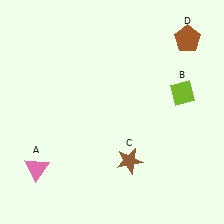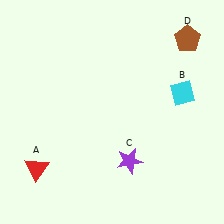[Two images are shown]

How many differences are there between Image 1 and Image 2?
There are 3 differences between the two images.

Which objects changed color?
A changed from pink to red. B changed from lime to cyan. C changed from brown to purple.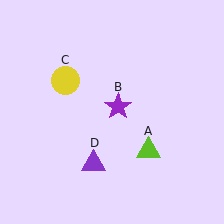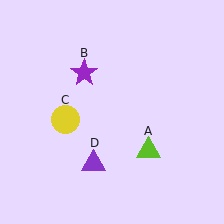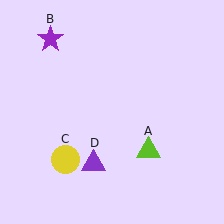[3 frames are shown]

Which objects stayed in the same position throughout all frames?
Lime triangle (object A) and purple triangle (object D) remained stationary.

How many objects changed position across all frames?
2 objects changed position: purple star (object B), yellow circle (object C).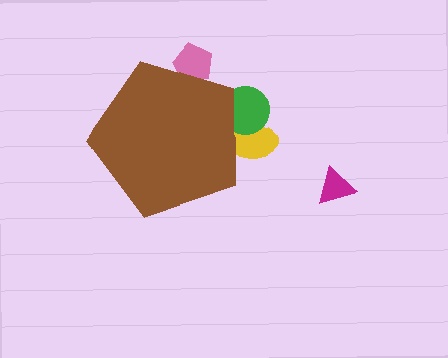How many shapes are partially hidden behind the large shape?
3 shapes are partially hidden.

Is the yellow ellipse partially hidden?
Yes, the yellow ellipse is partially hidden behind the brown pentagon.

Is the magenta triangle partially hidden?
No, the magenta triangle is fully visible.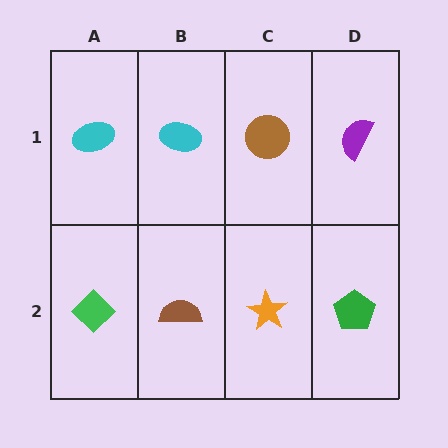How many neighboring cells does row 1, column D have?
2.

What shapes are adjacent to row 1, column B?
A brown semicircle (row 2, column B), a cyan ellipse (row 1, column A), a brown circle (row 1, column C).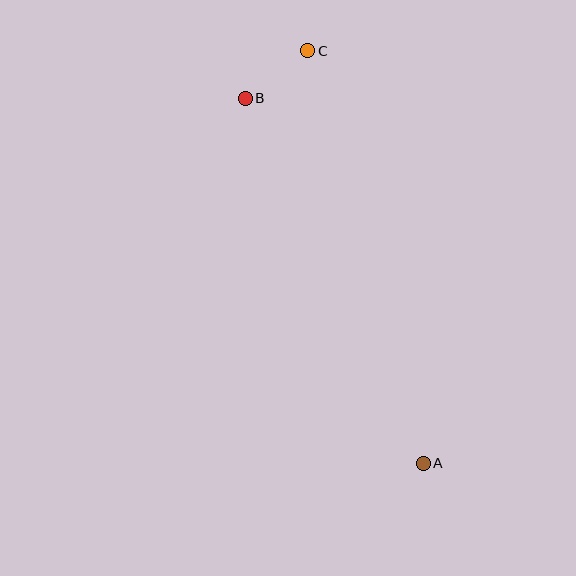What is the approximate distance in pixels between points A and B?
The distance between A and B is approximately 406 pixels.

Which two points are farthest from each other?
Points A and C are farthest from each other.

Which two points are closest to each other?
Points B and C are closest to each other.